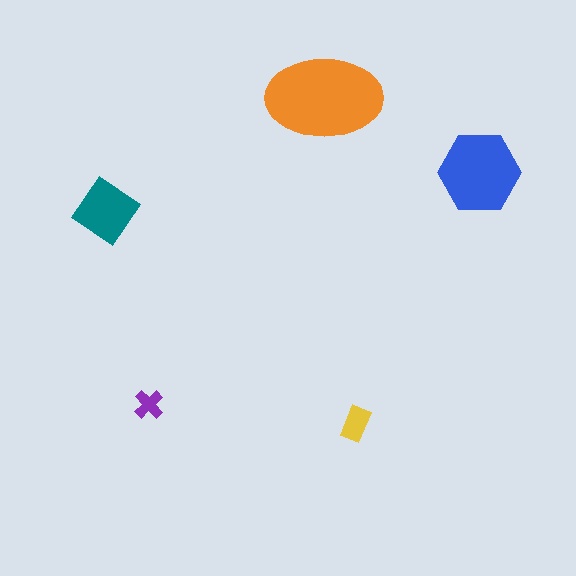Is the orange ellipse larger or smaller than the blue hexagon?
Larger.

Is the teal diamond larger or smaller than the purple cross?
Larger.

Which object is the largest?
The orange ellipse.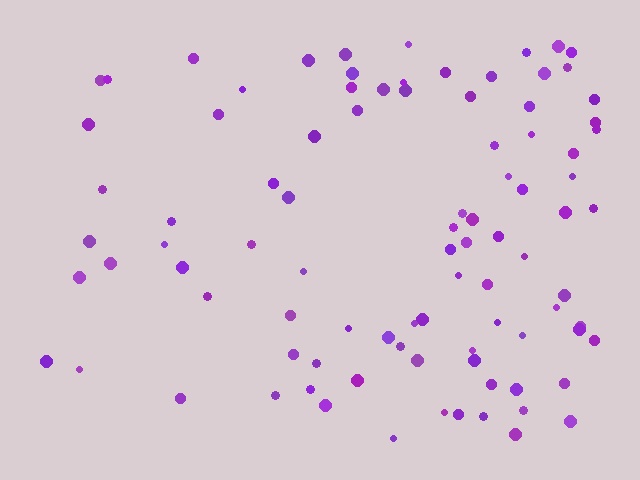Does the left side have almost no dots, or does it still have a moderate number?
Still a moderate number, just noticeably fewer than the right.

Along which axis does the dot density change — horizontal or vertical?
Horizontal.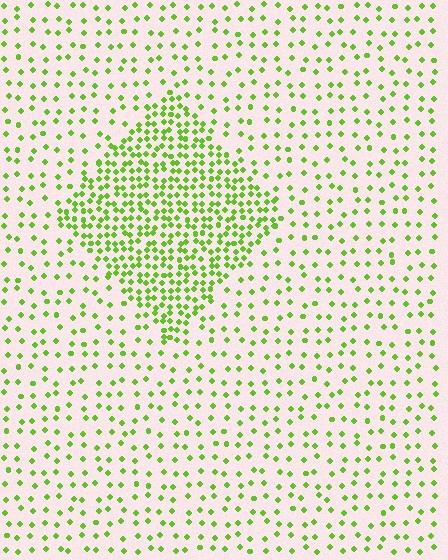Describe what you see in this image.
The image contains small lime elements arranged at two different densities. A diamond-shaped region is visible where the elements are more densely packed than the surrounding area.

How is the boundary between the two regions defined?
The boundary is defined by a change in element density (approximately 2.6x ratio). All elements are the same color, size, and shape.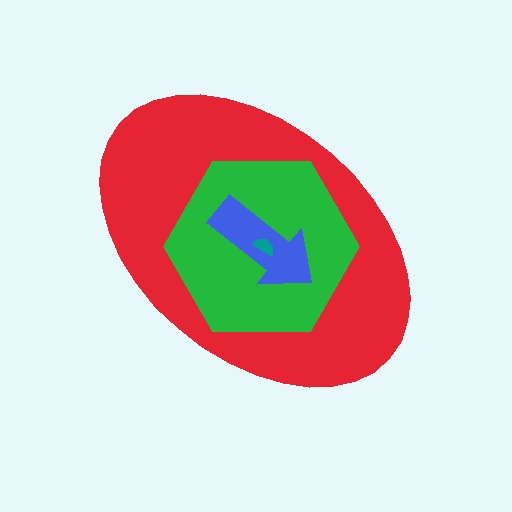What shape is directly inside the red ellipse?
The green hexagon.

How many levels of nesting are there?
4.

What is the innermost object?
The teal semicircle.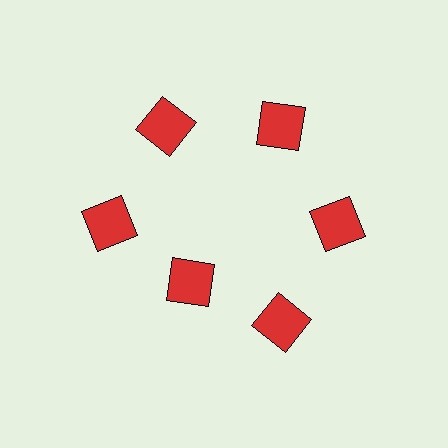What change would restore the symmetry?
The symmetry would be restored by moving it outward, back onto the ring so that all 6 squares sit at equal angles and equal distance from the center.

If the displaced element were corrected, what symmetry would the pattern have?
It would have 6-fold rotational symmetry — the pattern would map onto itself every 60 degrees.